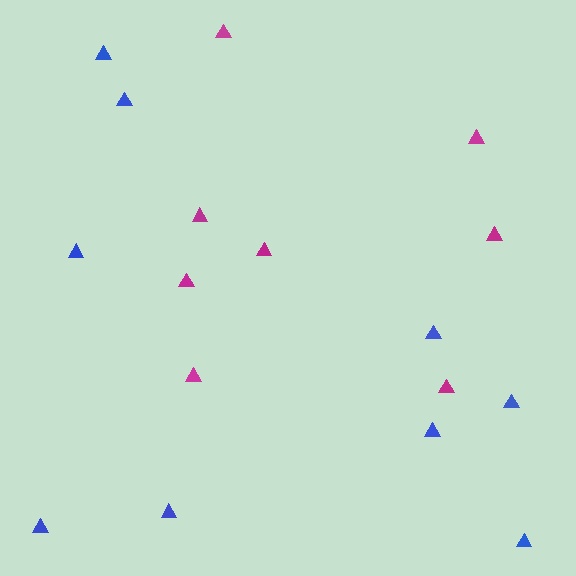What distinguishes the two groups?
There are 2 groups: one group of magenta triangles (8) and one group of blue triangles (9).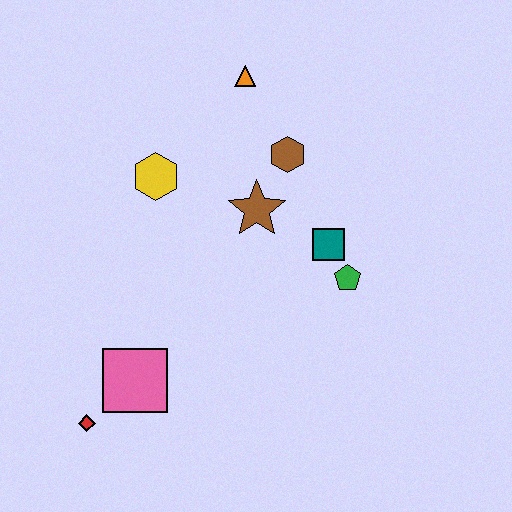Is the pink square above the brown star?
No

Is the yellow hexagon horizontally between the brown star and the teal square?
No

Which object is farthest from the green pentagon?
The red diamond is farthest from the green pentagon.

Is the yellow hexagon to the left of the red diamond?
No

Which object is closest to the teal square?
The green pentagon is closest to the teal square.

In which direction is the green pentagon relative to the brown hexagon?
The green pentagon is below the brown hexagon.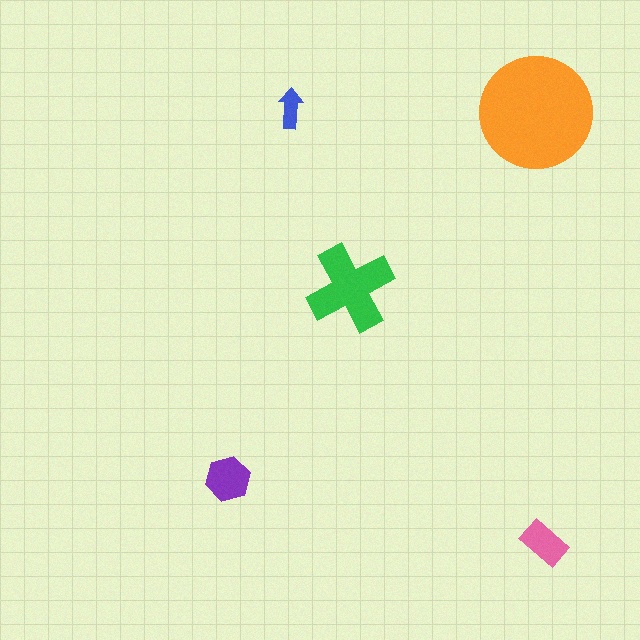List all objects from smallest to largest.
The blue arrow, the pink rectangle, the purple hexagon, the green cross, the orange circle.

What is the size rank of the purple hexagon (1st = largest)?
3rd.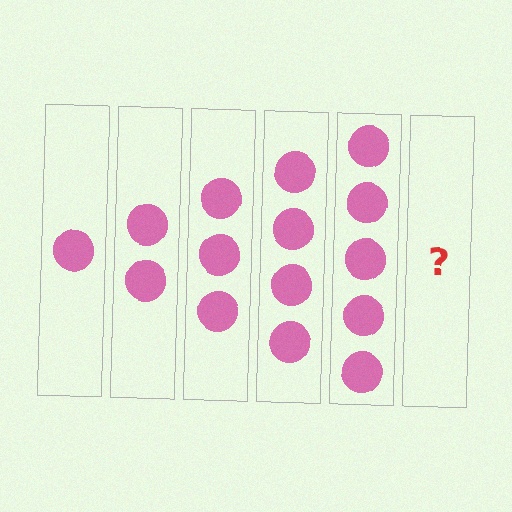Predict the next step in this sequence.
The next step is 6 circles.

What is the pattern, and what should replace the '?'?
The pattern is that each step adds one more circle. The '?' should be 6 circles.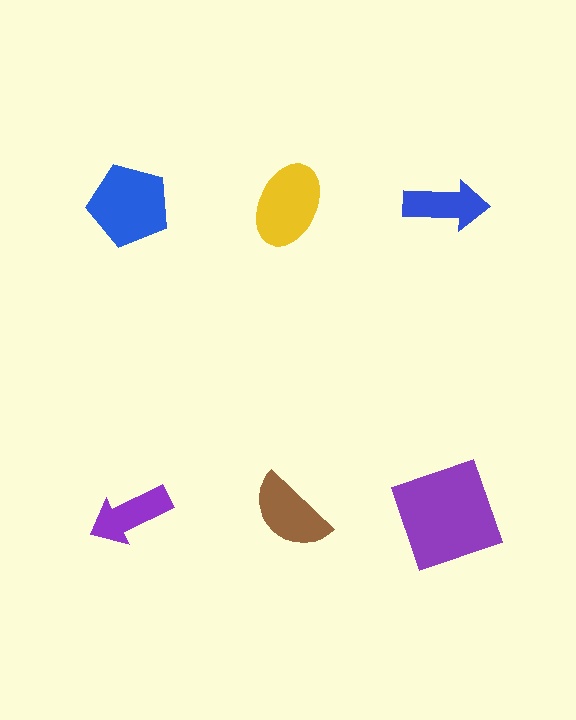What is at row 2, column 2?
A brown semicircle.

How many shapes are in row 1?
3 shapes.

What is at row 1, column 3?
A blue arrow.